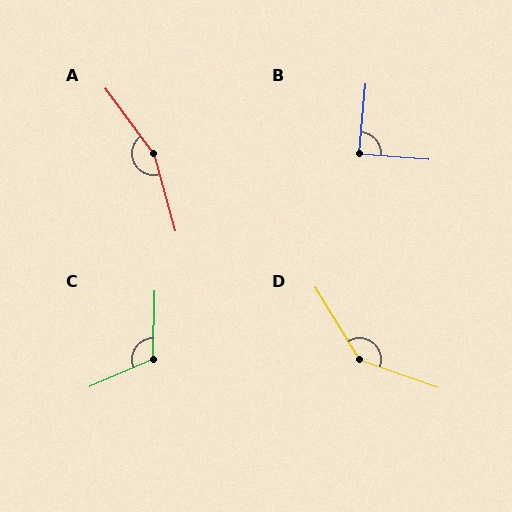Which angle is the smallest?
B, at approximately 89 degrees.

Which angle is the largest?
A, at approximately 159 degrees.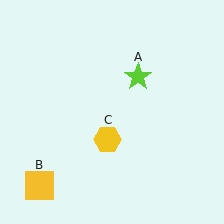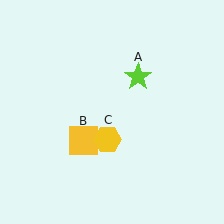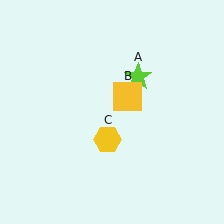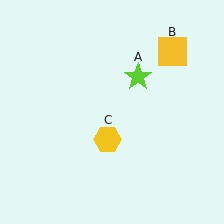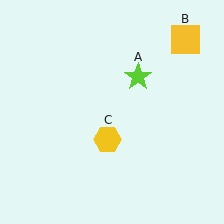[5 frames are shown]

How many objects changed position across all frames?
1 object changed position: yellow square (object B).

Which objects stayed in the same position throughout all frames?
Lime star (object A) and yellow hexagon (object C) remained stationary.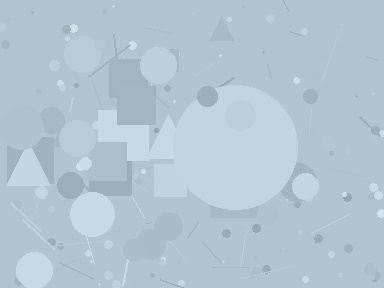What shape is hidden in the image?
A circle is hidden in the image.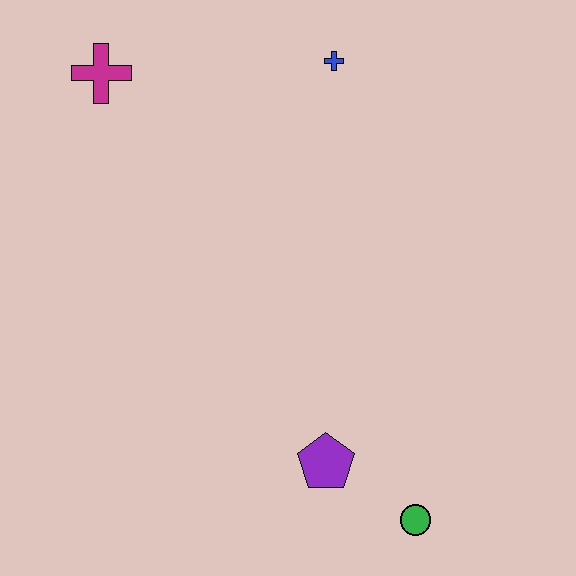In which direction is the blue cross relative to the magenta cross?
The blue cross is to the right of the magenta cross.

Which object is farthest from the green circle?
The magenta cross is farthest from the green circle.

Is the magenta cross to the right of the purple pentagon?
No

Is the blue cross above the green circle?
Yes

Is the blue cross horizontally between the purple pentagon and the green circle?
Yes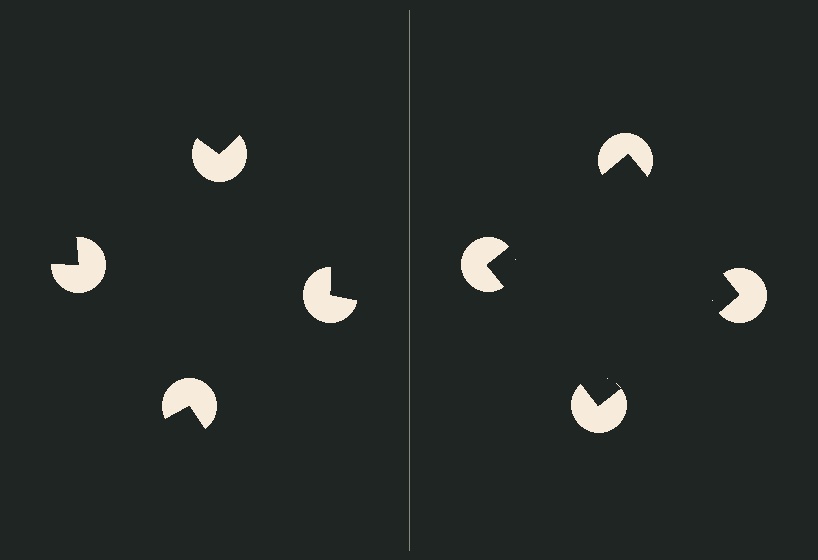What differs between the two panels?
The pac-man discs are positioned identically on both sides; only the wedge orientations differ. On the right they align to a square; on the left they are misaligned.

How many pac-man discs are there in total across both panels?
8 — 4 on each side.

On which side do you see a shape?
An illusory square appears on the right side. On the left side the wedge cuts are rotated, so no coherent shape forms.